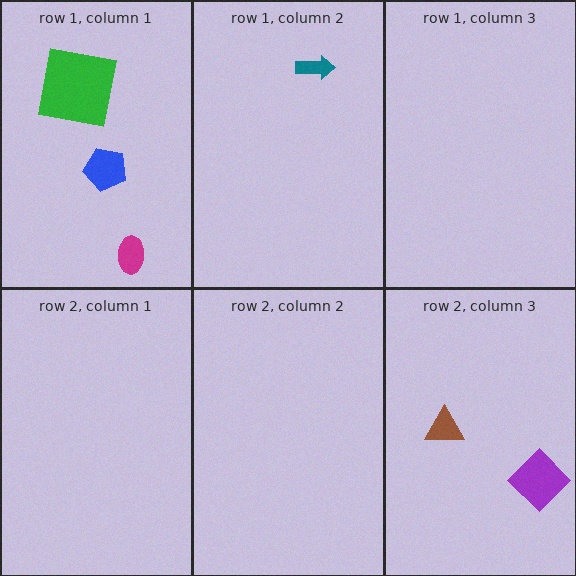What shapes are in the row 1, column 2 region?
The teal arrow.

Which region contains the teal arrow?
The row 1, column 2 region.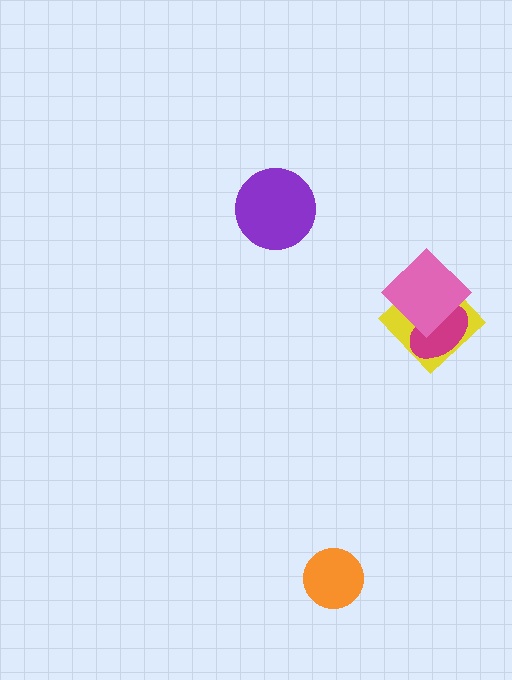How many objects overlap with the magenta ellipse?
2 objects overlap with the magenta ellipse.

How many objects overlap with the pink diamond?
2 objects overlap with the pink diamond.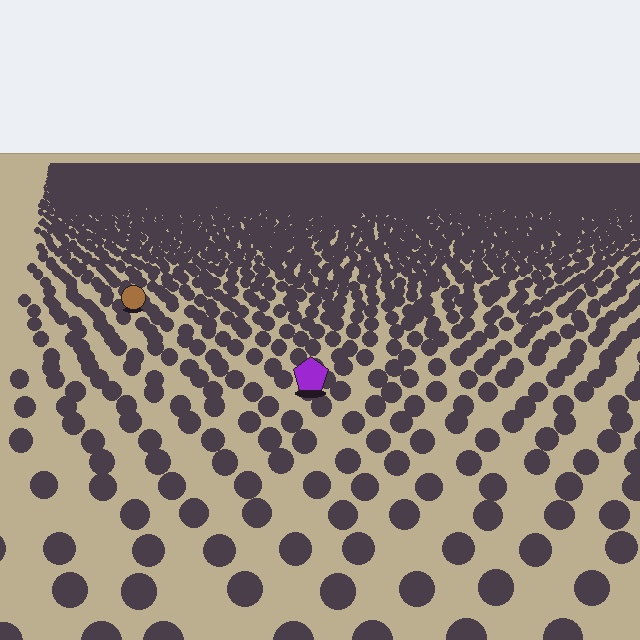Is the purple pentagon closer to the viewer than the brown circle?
Yes. The purple pentagon is closer — you can tell from the texture gradient: the ground texture is coarser near it.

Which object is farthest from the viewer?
The brown circle is farthest from the viewer. It appears smaller and the ground texture around it is denser.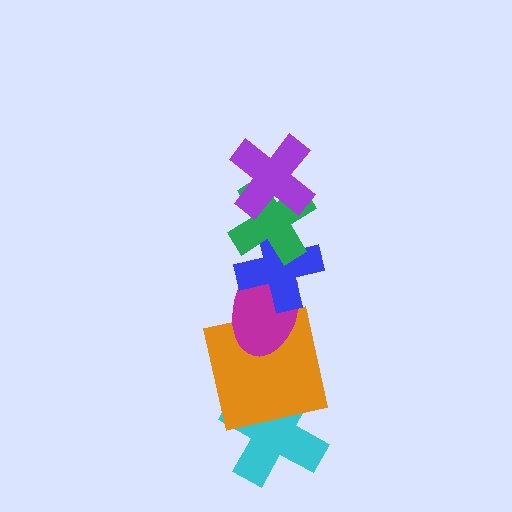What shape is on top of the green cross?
The purple cross is on top of the green cross.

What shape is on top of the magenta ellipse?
The blue cross is on top of the magenta ellipse.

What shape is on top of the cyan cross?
The orange square is on top of the cyan cross.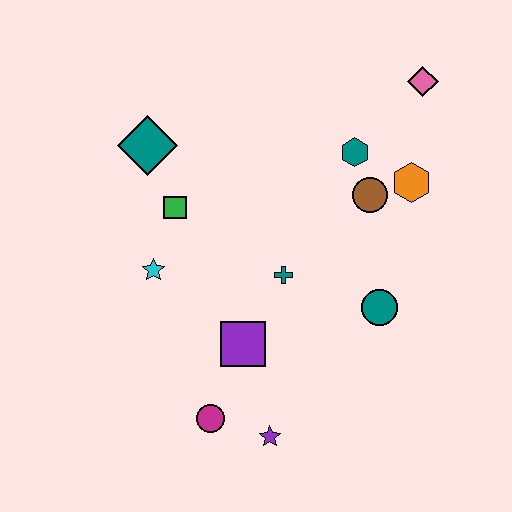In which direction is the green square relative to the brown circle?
The green square is to the left of the brown circle.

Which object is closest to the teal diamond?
The green square is closest to the teal diamond.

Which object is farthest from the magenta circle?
The pink diamond is farthest from the magenta circle.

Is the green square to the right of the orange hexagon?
No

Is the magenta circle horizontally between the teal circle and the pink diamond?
No